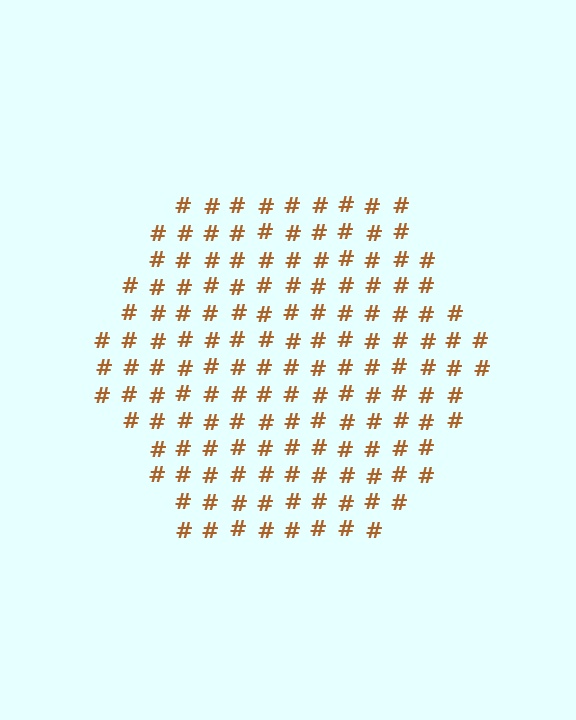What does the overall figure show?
The overall figure shows a hexagon.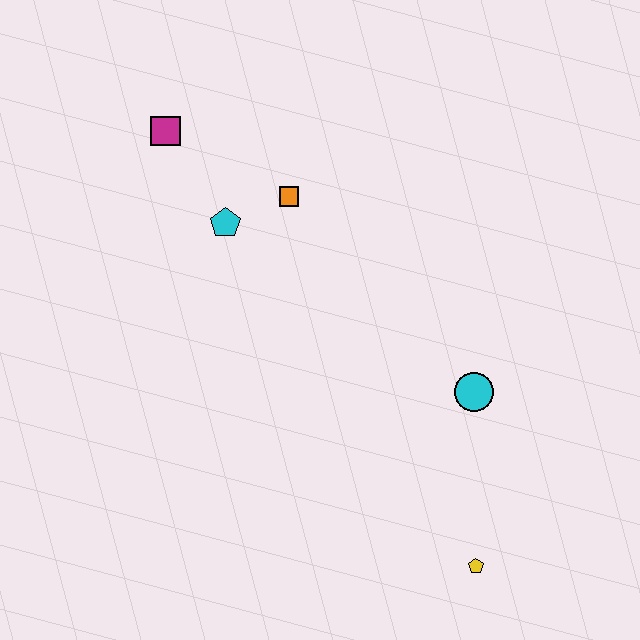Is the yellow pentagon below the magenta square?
Yes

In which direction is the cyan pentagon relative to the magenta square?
The cyan pentagon is below the magenta square.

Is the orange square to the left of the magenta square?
No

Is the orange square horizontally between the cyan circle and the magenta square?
Yes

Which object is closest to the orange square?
The cyan pentagon is closest to the orange square.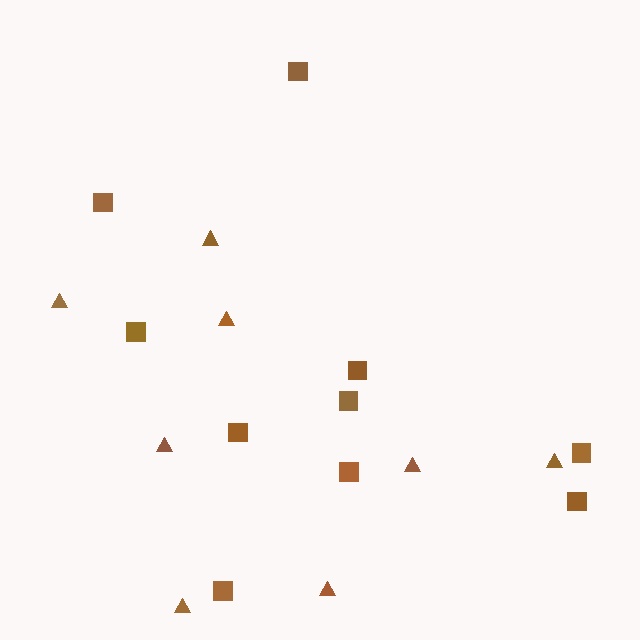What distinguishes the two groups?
There are 2 groups: one group of triangles (8) and one group of squares (10).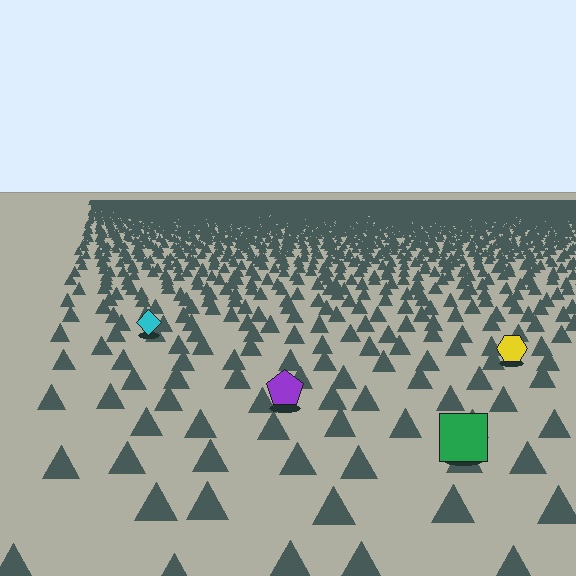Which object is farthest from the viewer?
The cyan diamond is farthest from the viewer. It appears smaller and the ground texture around it is denser.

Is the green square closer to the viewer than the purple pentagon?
Yes. The green square is closer — you can tell from the texture gradient: the ground texture is coarser near it.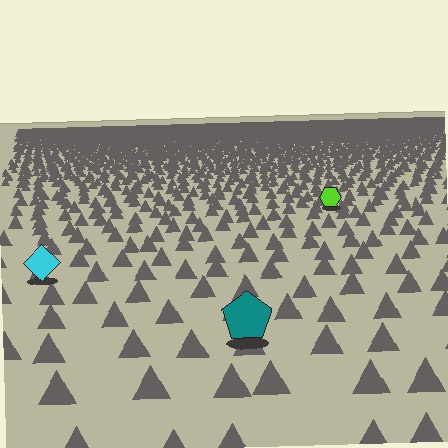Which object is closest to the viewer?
The teal pentagon is closest. The texture marks near it are larger and more spread out.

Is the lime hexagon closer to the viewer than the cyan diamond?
No. The cyan diamond is closer — you can tell from the texture gradient: the ground texture is coarser near it.